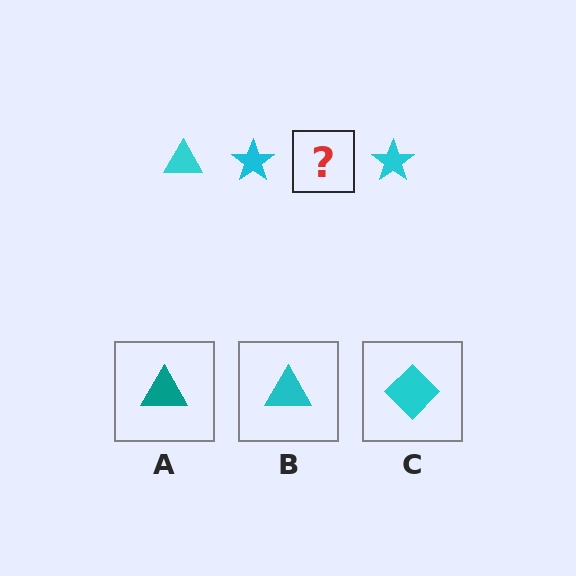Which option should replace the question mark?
Option B.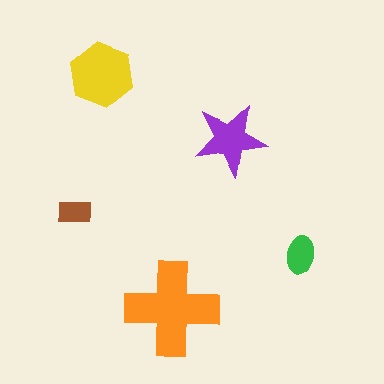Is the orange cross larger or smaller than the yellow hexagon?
Larger.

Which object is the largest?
The orange cross.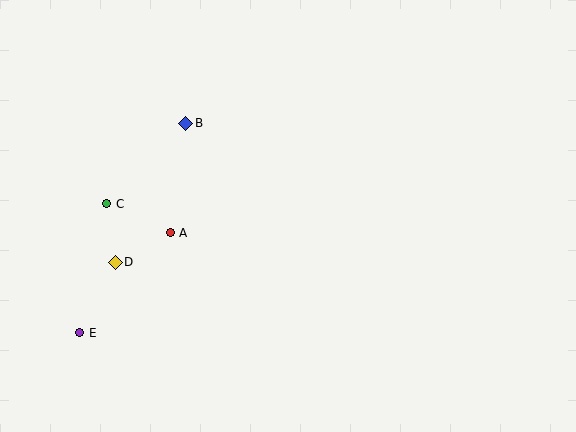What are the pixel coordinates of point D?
Point D is at (115, 262).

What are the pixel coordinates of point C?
Point C is at (107, 204).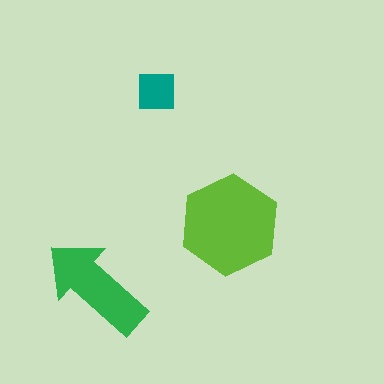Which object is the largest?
The lime hexagon.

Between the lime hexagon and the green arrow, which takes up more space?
The lime hexagon.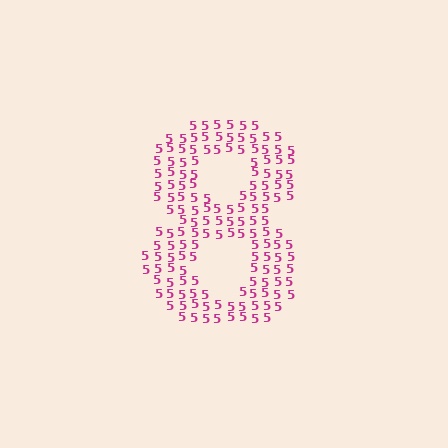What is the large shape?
The large shape is the digit 8.